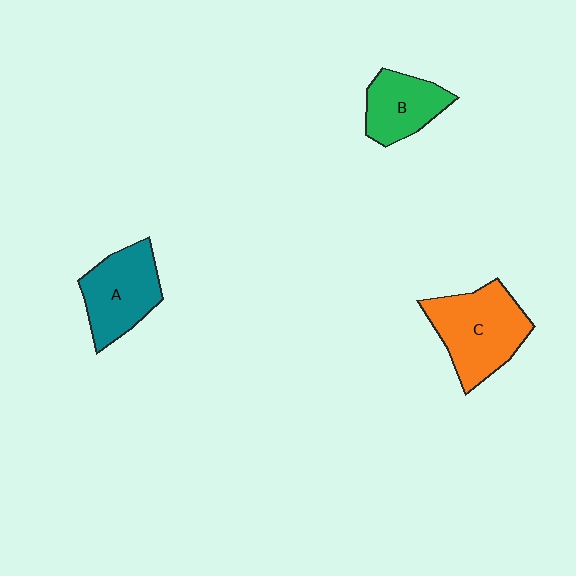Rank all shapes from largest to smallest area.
From largest to smallest: C (orange), A (teal), B (green).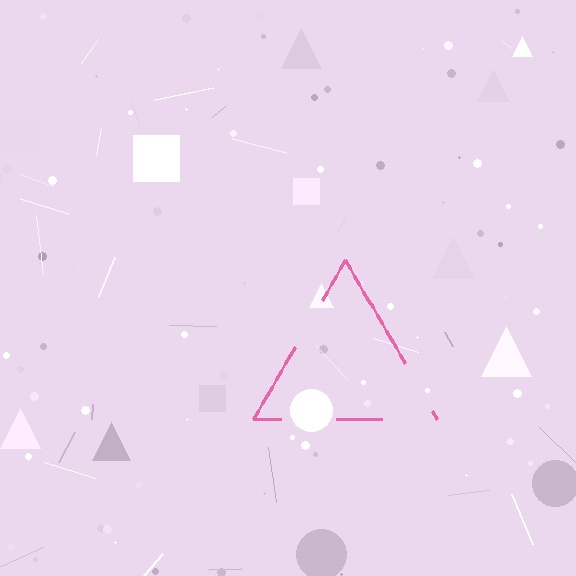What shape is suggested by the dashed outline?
The dashed outline suggests a triangle.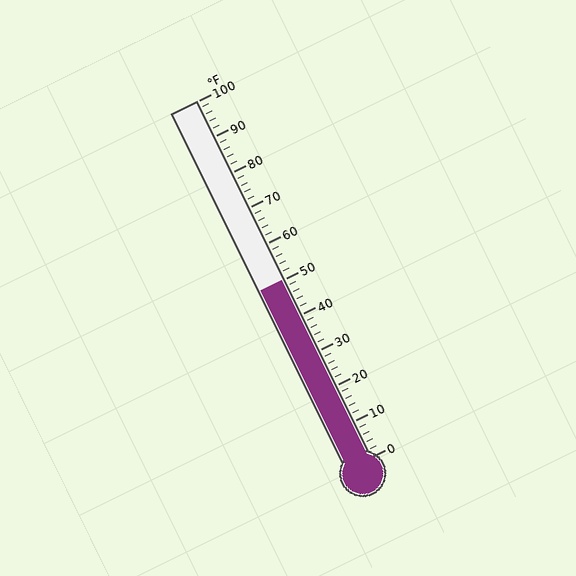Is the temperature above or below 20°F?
The temperature is above 20°F.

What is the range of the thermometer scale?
The thermometer scale ranges from 0°F to 100°F.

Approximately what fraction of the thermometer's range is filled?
The thermometer is filled to approximately 50% of its range.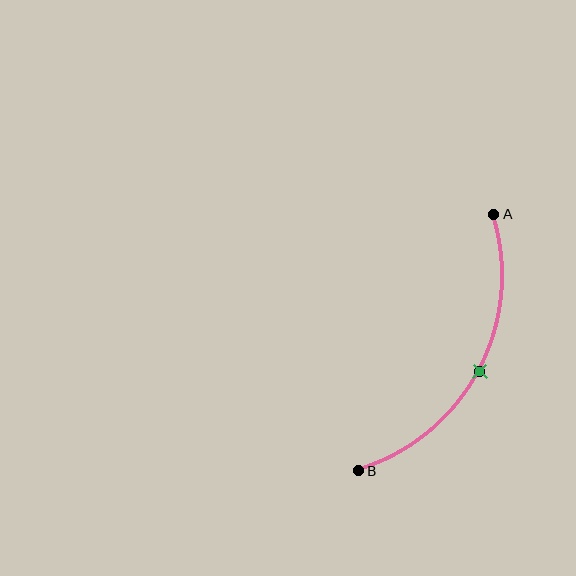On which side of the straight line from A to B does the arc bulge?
The arc bulges to the right of the straight line connecting A and B.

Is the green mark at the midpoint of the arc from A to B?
Yes. The green mark lies on the arc at equal arc-length from both A and B — it is the arc midpoint.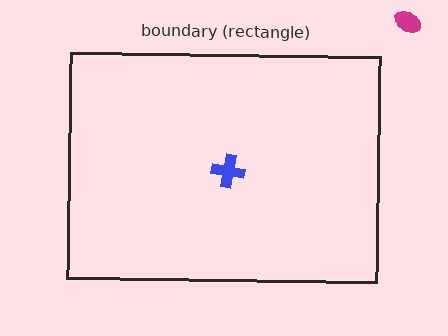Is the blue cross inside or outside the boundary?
Inside.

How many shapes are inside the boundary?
1 inside, 1 outside.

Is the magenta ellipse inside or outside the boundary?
Outside.